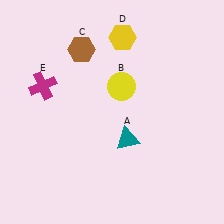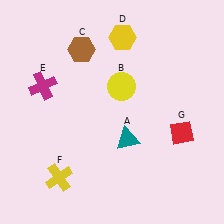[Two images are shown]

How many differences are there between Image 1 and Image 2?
There are 2 differences between the two images.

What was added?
A yellow cross (F), a red diamond (G) were added in Image 2.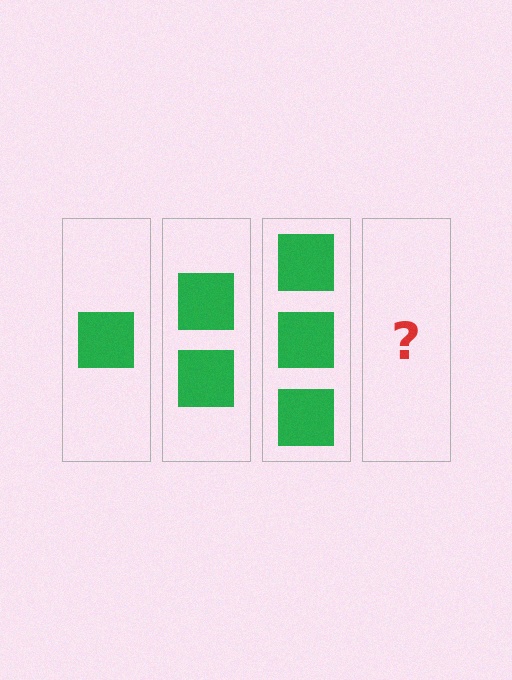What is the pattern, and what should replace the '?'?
The pattern is that each step adds one more square. The '?' should be 4 squares.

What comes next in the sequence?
The next element should be 4 squares.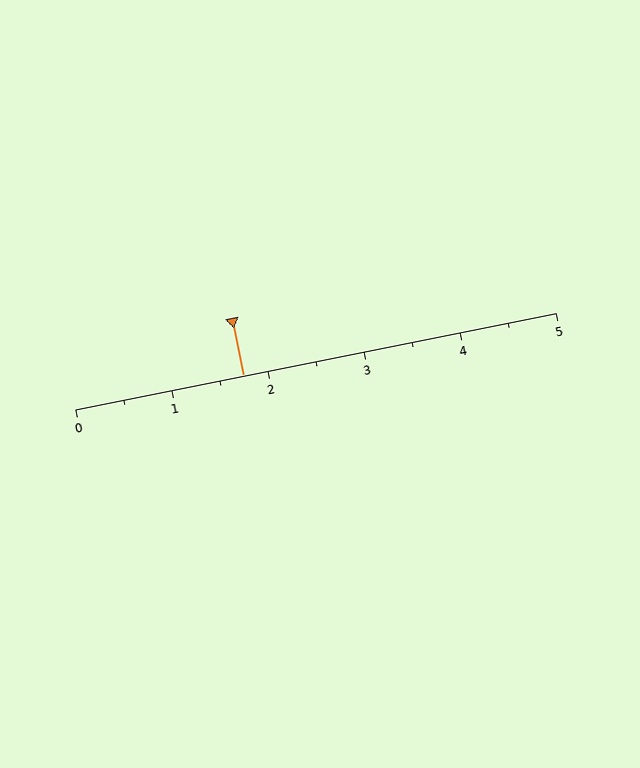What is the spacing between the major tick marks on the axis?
The major ticks are spaced 1 apart.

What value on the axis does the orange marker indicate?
The marker indicates approximately 1.8.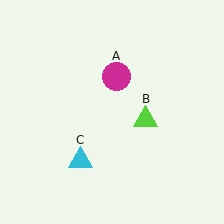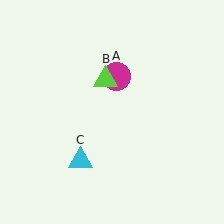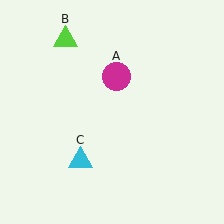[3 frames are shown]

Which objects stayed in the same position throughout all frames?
Magenta circle (object A) and cyan triangle (object C) remained stationary.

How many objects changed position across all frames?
1 object changed position: lime triangle (object B).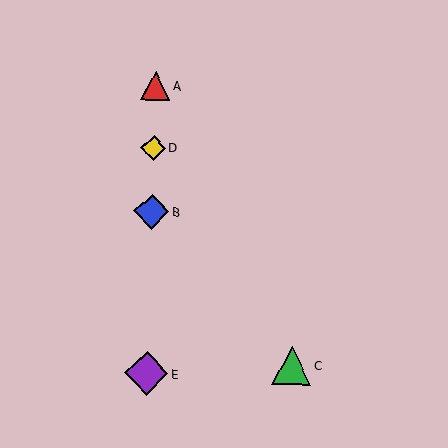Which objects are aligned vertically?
Objects A, B, D, E are aligned vertically.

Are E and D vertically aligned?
Yes, both are at x≈146.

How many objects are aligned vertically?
4 objects (A, B, D, E) are aligned vertically.